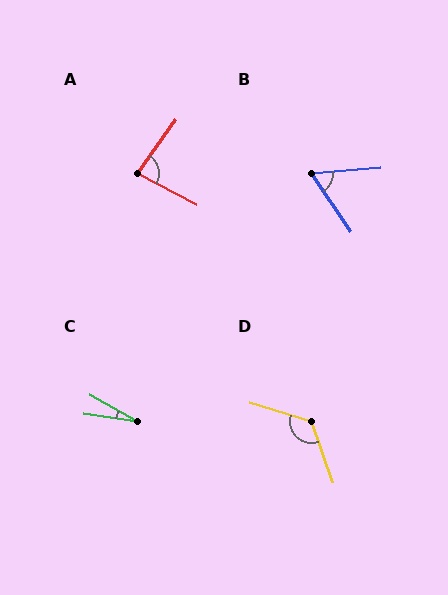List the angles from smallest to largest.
C (22°), B (60°), A (82°), D (126°).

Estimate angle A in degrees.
Approximately 82 degrees.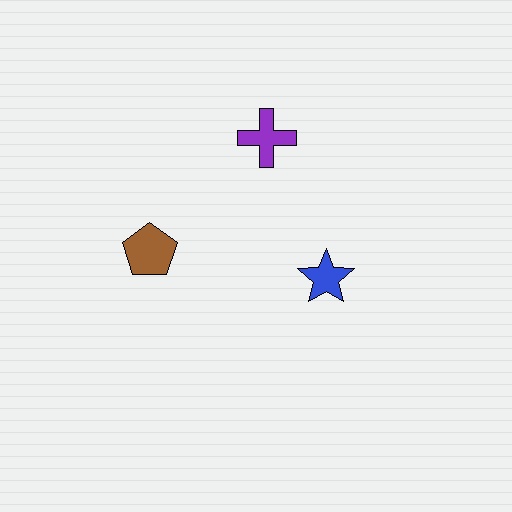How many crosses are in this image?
There is 1 cross.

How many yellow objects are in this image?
There are no yellow objects.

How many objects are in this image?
There are 3 objects.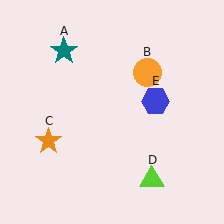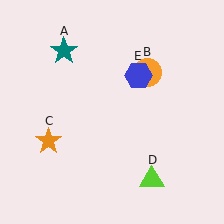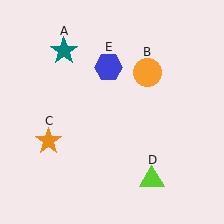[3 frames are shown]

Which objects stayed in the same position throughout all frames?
Teal star (object A) and orange circle (object B) and orange star (object C) and lime triangle (object D) remained stationary.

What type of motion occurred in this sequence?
The blue hexagon (object E) rotated counterclockwise around the center of the scene.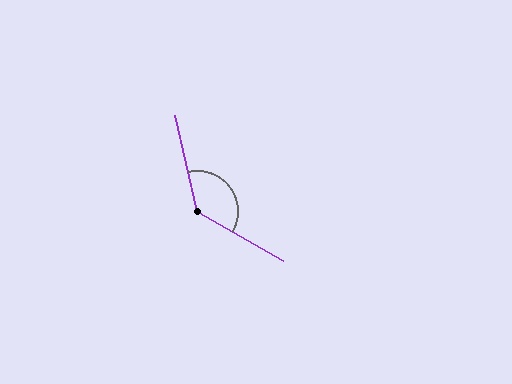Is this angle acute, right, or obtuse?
It is obtuse.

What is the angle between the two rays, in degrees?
Approximately 132 degrees.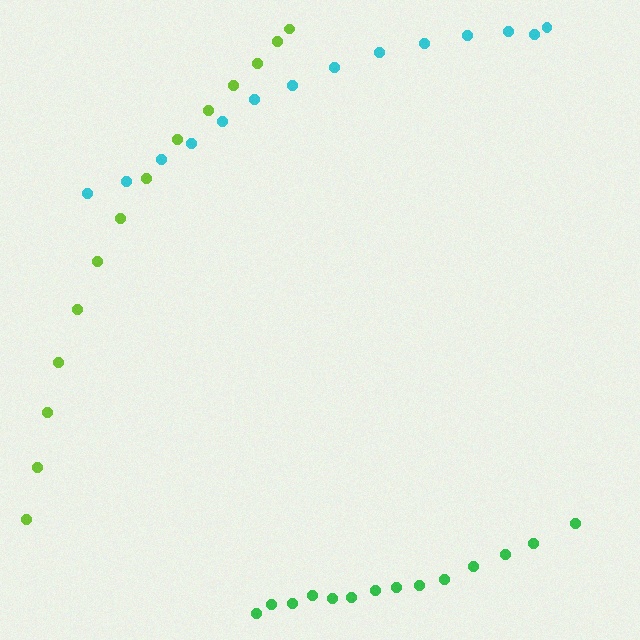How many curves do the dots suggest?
There are 3 distinct paths.